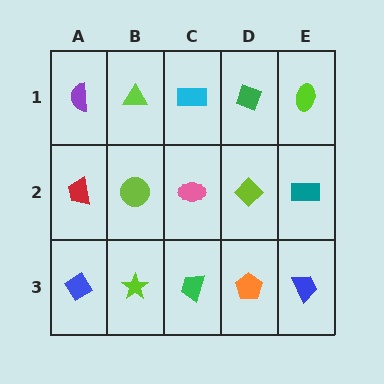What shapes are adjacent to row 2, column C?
A cyan rectangle (row 1, column C), a green trapezoid (row 3, column C), a lime circle (row 2, column B), a lime diamond (row 2, column D).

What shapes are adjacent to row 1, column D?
A lime diamond (row 2, column D), a cyan rectangle (row 1, column C), a lime ellipse (row 1, column E).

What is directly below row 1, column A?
A red trapezoid.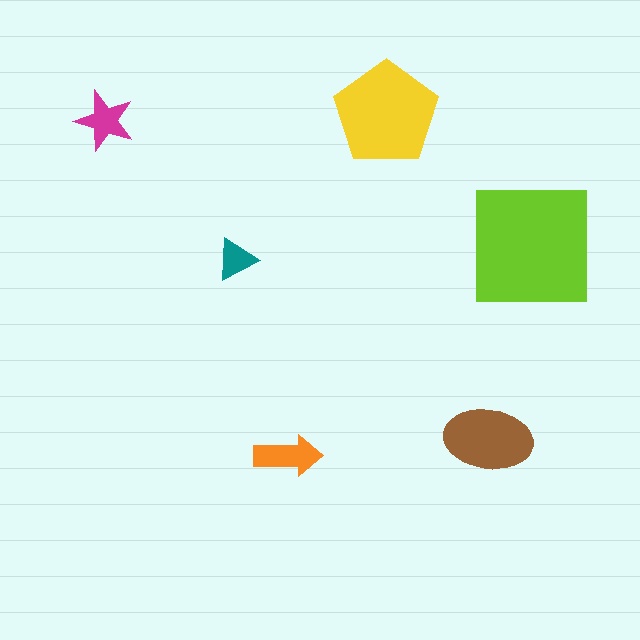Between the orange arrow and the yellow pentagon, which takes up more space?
The yellow pentagon.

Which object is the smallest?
The teal triangle.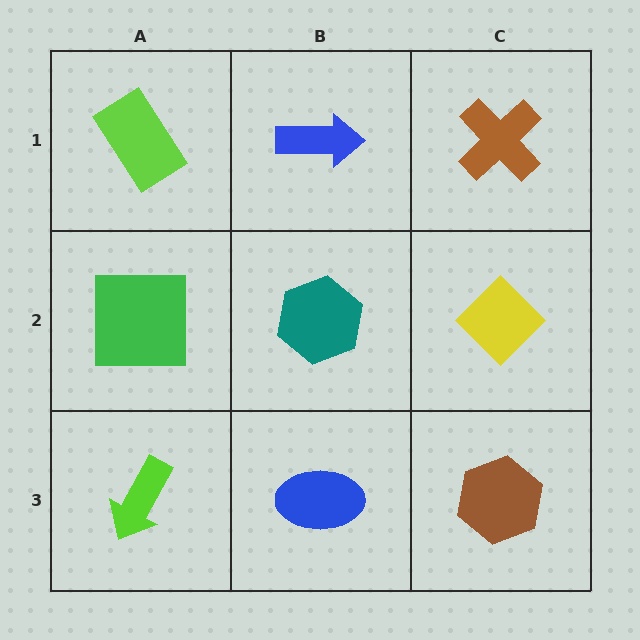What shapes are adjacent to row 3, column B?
A teal hexagon (row 2, column B), a lime arrow (row 3, column A), a brown hexagon (row 3, column C).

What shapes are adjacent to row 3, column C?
A yellow diamond (row 2, column C), a blue ellipse (row 3, column B).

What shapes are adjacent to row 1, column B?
A teal hexagon (row 2, column B), a lime rectangle (row 1, column A), a brown cross (row 1, column C).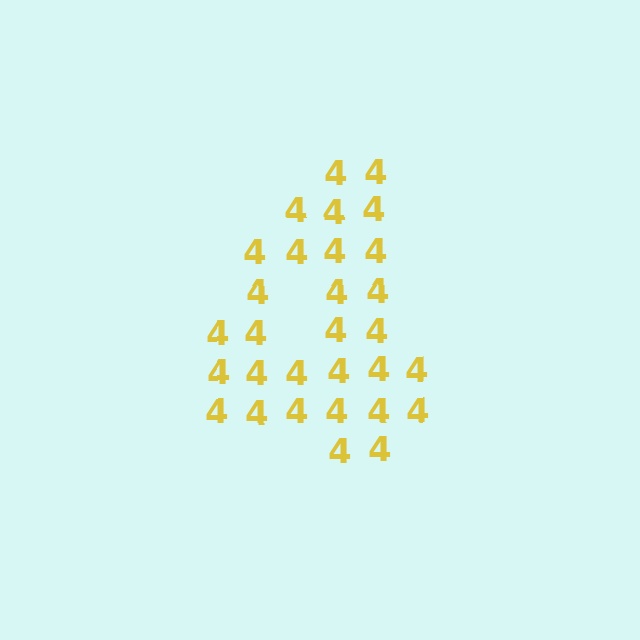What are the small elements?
The small elements are digit 4's.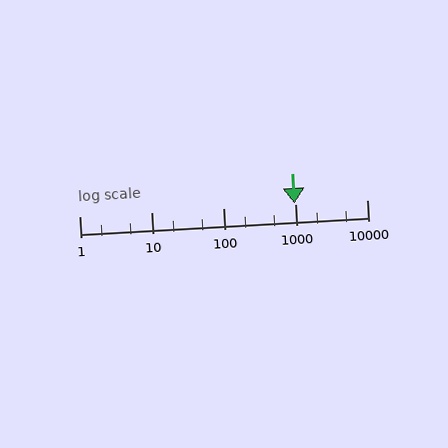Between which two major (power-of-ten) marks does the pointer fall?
The pointer is between 100 and 1000.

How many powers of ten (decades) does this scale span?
The scale spans 4 decades, from 1 to 10000.